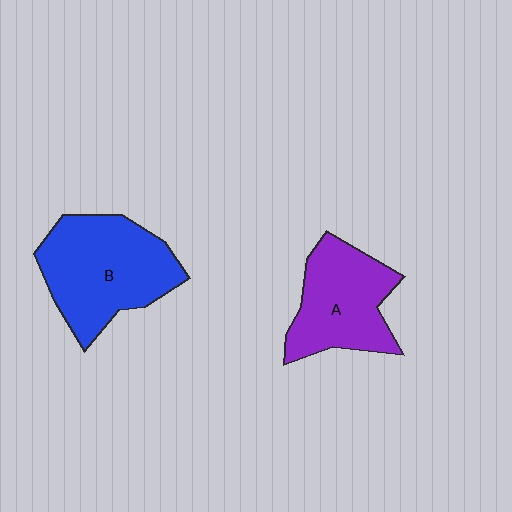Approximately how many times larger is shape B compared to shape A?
Approximately 1.3 times.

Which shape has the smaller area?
Shape A (purple).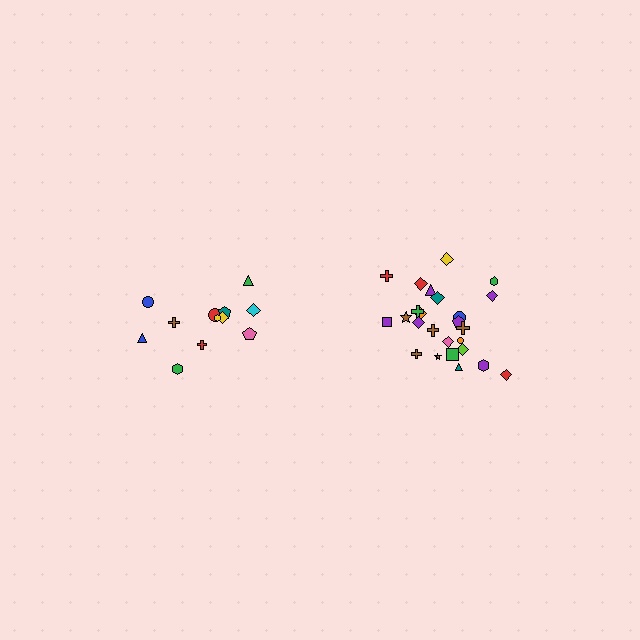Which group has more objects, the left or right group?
The right group.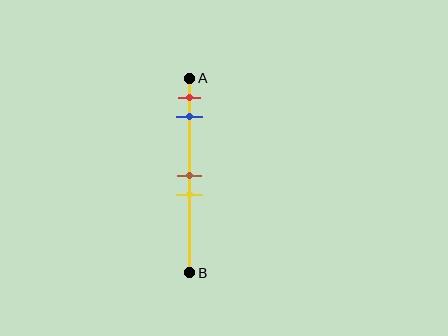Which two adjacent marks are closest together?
The brown and yellow marks are the closest adjacent pair.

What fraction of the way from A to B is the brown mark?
The brown mark is approximately 50% (0.5) of the way from A to B.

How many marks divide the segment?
There are 4 marks dividing the segment.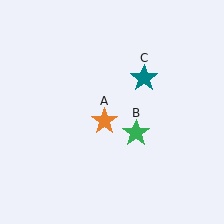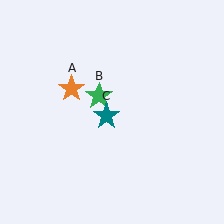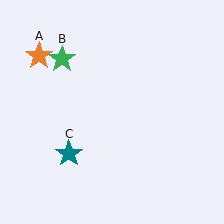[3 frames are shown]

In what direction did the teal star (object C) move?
The teal star (object C) moved down and to the left.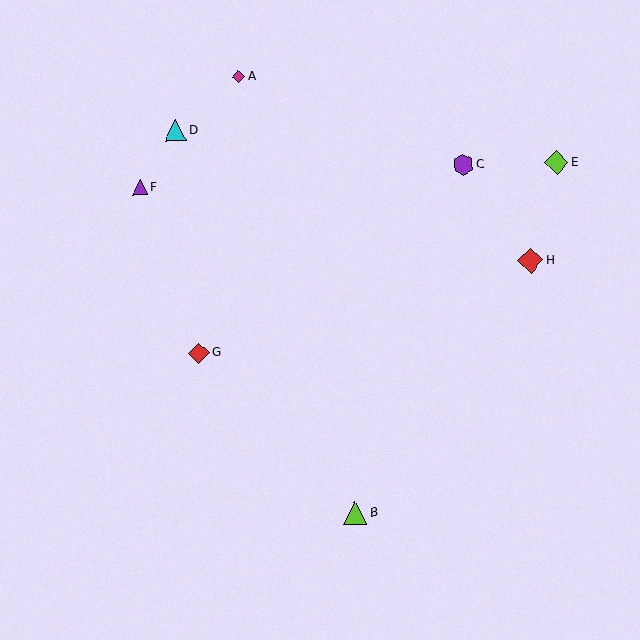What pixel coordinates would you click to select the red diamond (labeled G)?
Click at (199, 353) to select the red diamond G.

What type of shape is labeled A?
Shape A is a magenta diamond.